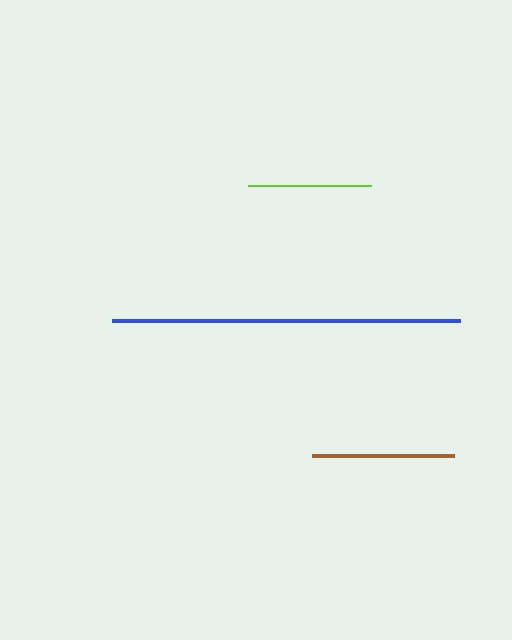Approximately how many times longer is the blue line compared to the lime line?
The blue line is approximately 2.8 times the length of the lime line.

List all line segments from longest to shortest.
From longest to shortest: blue, brown, lime.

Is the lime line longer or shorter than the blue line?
The blue line is longer than the lime line.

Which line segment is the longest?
The blue line is the longest at approximately 347 pixels.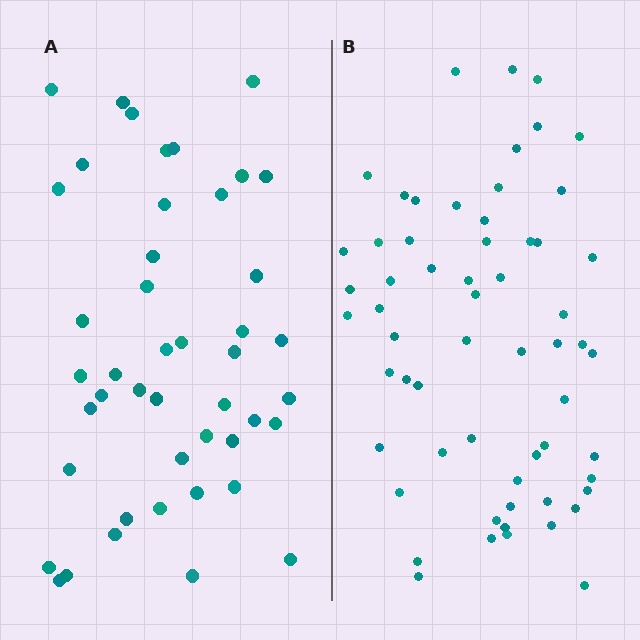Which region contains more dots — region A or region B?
Region B (the right region) has more dots.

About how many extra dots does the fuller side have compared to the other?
Region B has approximately 15 more dots than region A.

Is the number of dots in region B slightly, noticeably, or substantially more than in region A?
Region B has noticeably more, but not dramatically so. The ratio is roughly 1.3 to 1.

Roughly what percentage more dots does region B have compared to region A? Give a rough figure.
About 35% more.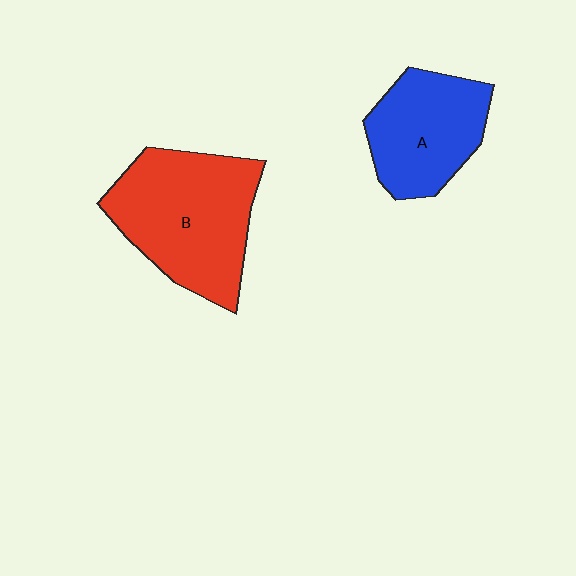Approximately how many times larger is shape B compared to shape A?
Approximately 1.4 times.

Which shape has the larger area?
Shape B (red).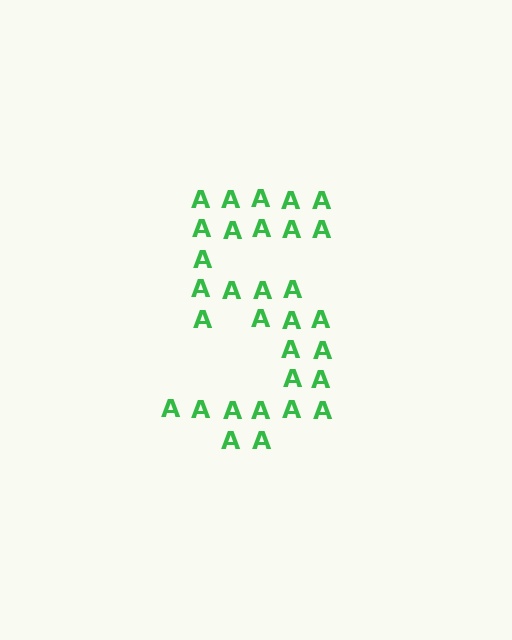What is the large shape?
The large shape is the digit 5.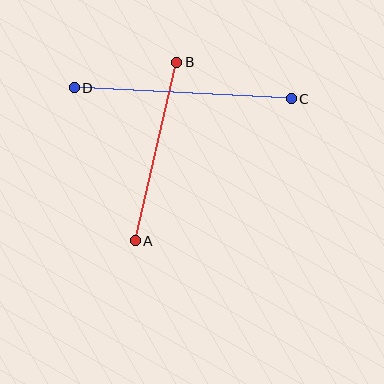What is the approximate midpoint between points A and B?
The midpoint is at approximately (156, 151) pixels.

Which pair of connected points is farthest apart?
Points C and D are farthest apart.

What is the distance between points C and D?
The distance is approximately 217 pixels.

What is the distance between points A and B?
The distance is approximately 183 pixels.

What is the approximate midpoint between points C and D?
The midpoint is at approximately (183, 93) pixels.